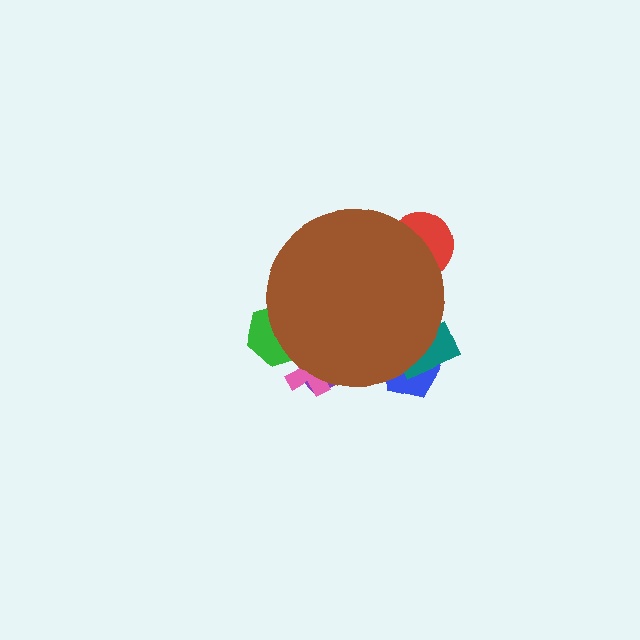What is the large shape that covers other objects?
A brown circle.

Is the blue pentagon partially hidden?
Yes, the blue pentagon is partially hidden behind the brown circle.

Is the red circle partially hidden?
Yes, the red circle is partially hidden behind the brown circle.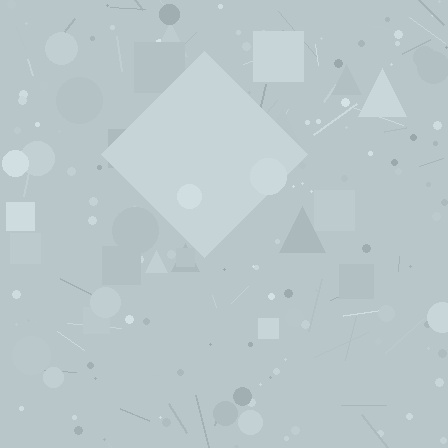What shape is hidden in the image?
A diamond is hidden in the image.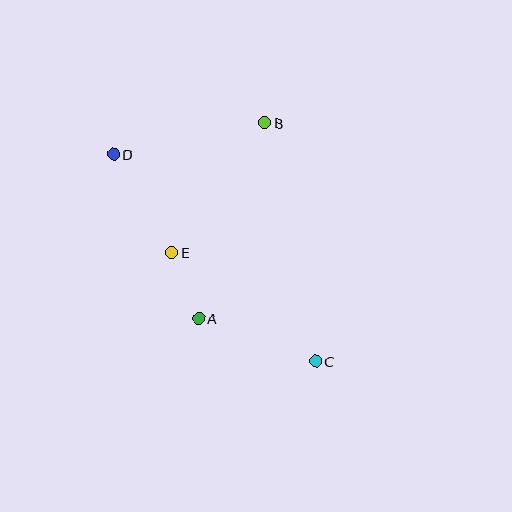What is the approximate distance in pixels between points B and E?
The distance between B and E is approximately 160 pixels.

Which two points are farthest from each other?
Points C and D are farthest from each other.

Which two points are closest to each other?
Points A and E are closest to each other.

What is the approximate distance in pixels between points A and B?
The distance between A and B is approximately 206 pixels.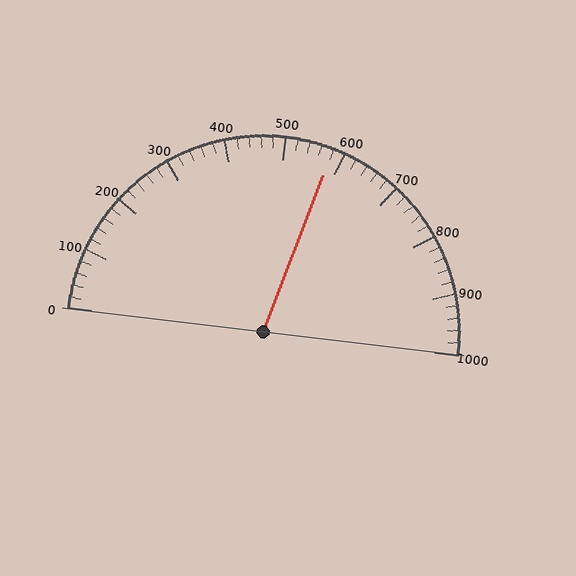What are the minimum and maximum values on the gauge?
The gauge ranges from 0 to 1000.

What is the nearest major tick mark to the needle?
The nearest major tick mark is 600.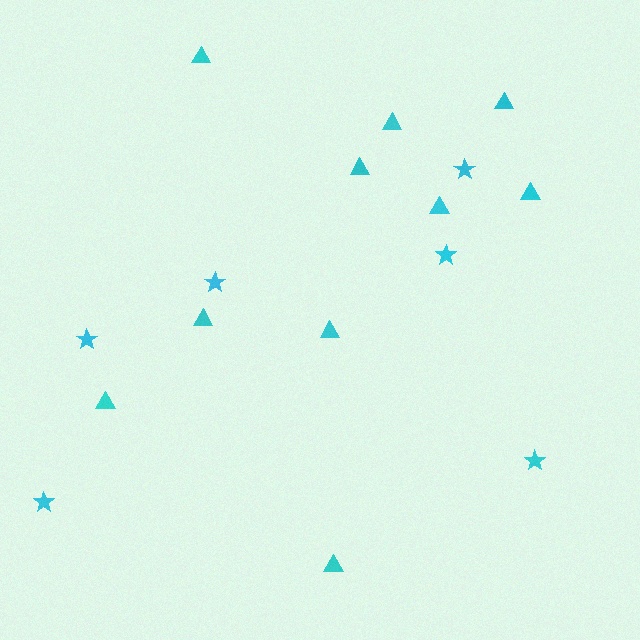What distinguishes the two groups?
There are 2 groups: one group of stars (6) and one group of triangles (10).